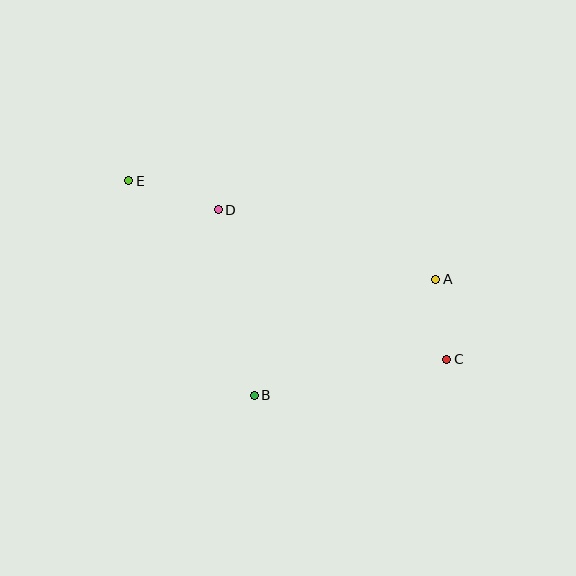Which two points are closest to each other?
Points A and C are closest to each other.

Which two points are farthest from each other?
Points C and E are farthest from each other.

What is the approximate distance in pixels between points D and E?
The distance between D and E is approximately 94 pixels.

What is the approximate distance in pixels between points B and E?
The distance between B and E is approximately 248 pixels.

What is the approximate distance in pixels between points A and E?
The distance between A and E is approximately 322 pixels.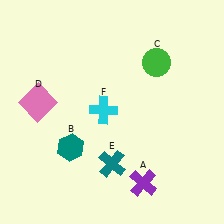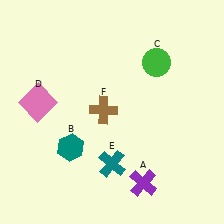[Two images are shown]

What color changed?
The cross (F) changed from cyan in Image 1 to brown in Image 2.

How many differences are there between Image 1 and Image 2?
There is 1 difference between the two images.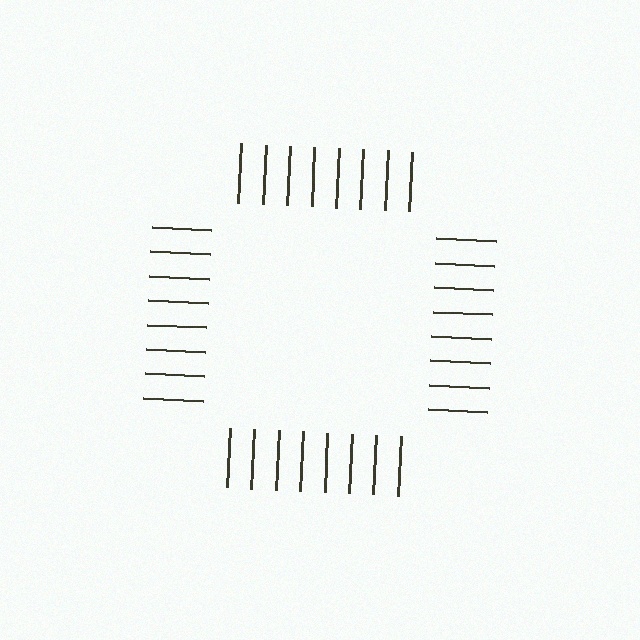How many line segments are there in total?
32 — 8 along each of the 4 edges.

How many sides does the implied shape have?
4 sides — the line-ends trace a square.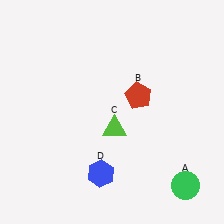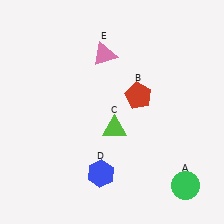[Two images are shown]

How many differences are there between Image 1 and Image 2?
There is 1 difference between the two images.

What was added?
A pink triangle (E) was added in Image 2.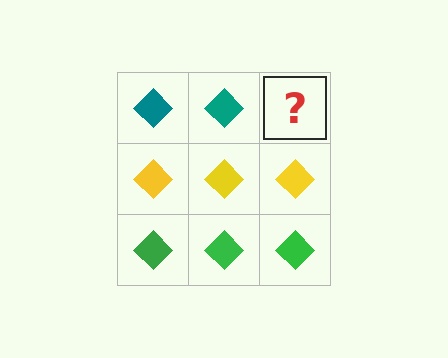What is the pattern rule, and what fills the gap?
The rule is that each row has a consistent color. The gap should be filled with a teal diamond.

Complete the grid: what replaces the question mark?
The question mark should be replaced with a teal diamond.